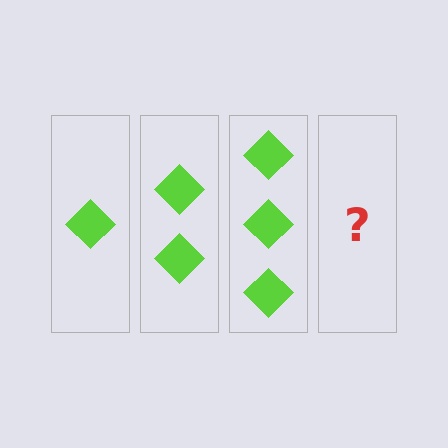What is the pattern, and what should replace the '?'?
The pattern is that each step adds one more diamond. The '?' should be 4 diamonds.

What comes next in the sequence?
The next element should be 4 diamonds.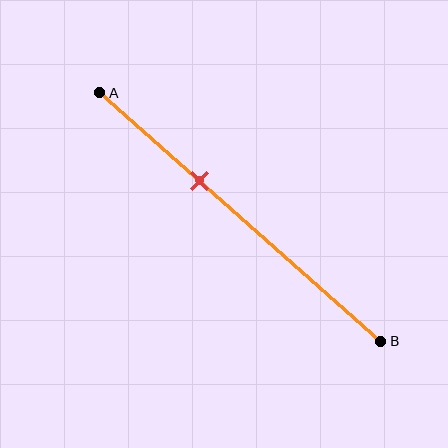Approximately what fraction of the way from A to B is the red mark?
The red mark is approximately 35% of the way from A to B.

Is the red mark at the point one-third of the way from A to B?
Yes, the mark is approximately at the one-third point.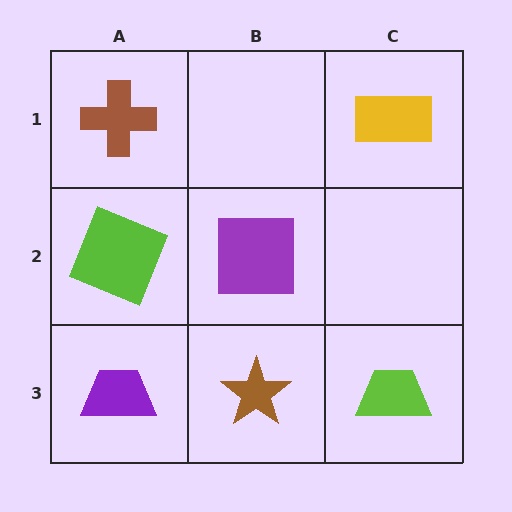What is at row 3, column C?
A lime trapezoid.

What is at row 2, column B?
A purple square.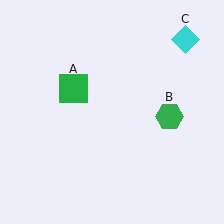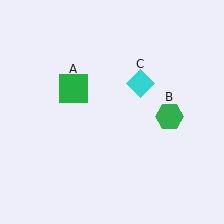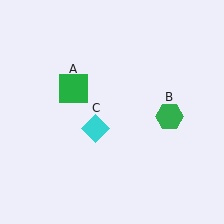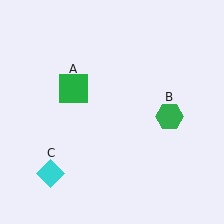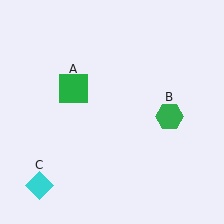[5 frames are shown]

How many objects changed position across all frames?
1 object changed position: cyan diamond (object C).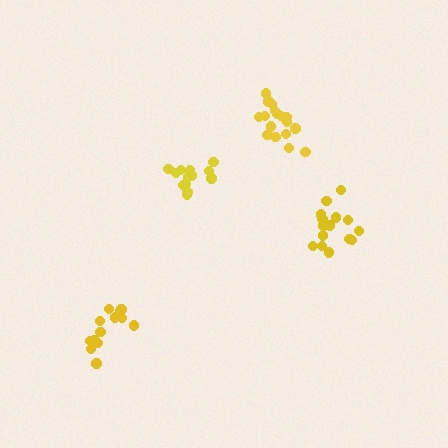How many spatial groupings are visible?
There are 4 spatial groupings.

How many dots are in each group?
Group 1: 15 dots, Group 2: 19 dots, Group 3: 13 dots, Group 4: 13 dots (60 total).